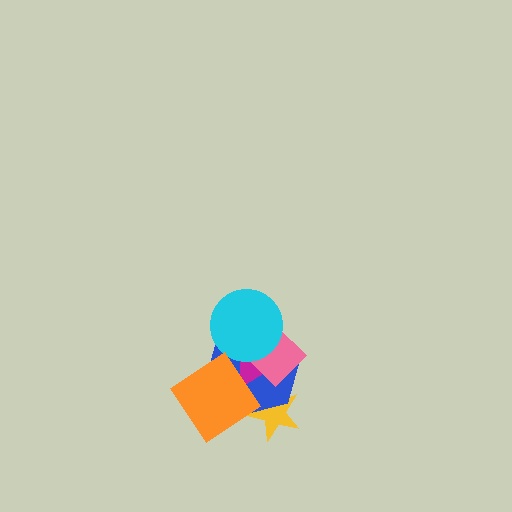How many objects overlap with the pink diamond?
3 objects overlap with the pink diamond.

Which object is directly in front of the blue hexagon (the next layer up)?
The magenta triangle is directly in front of the blue hexagon.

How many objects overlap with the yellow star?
2 objects overlap with the yellow star.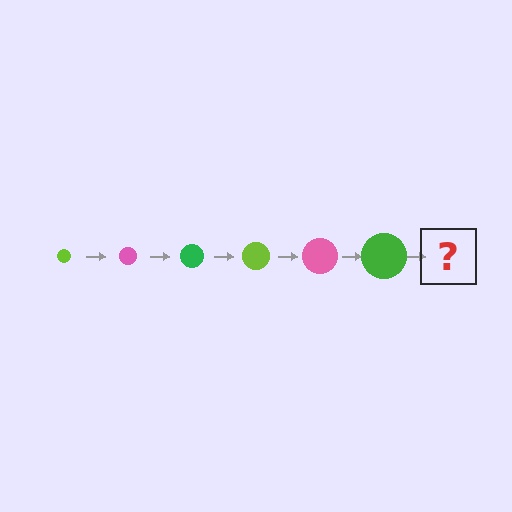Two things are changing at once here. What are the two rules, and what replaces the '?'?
The two rules are that the circle grows larger each step and the color cycles through lime, pink, and green. The '?' should be a lime circle, larger than the previous one.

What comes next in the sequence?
The next element should be a lime circle, larger than the previous one.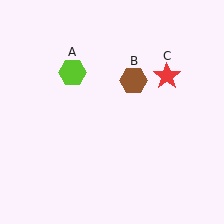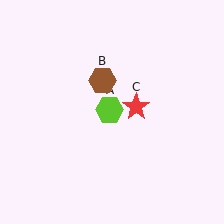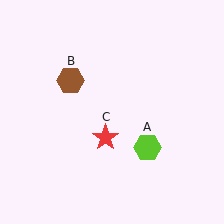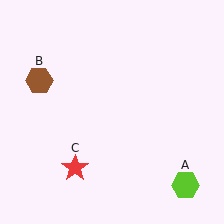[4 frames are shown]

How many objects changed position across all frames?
3 objects changed position: lime hexagon (object A), brown hexagon (object B), red star (object C).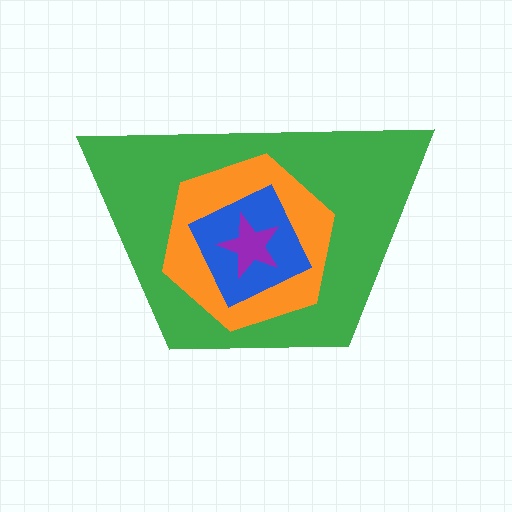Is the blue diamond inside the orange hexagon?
Yes.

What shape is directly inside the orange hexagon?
The blue diamond.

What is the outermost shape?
The green trapezoid.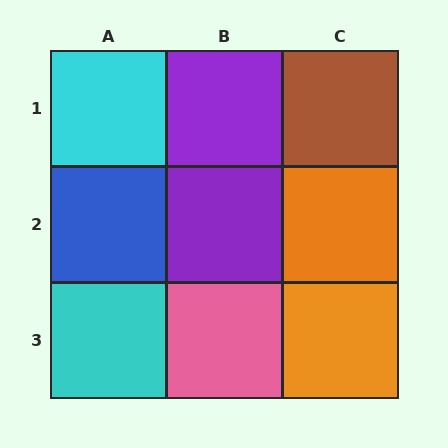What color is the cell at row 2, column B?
Purple.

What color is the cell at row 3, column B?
Pink.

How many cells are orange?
2 cells are orange.